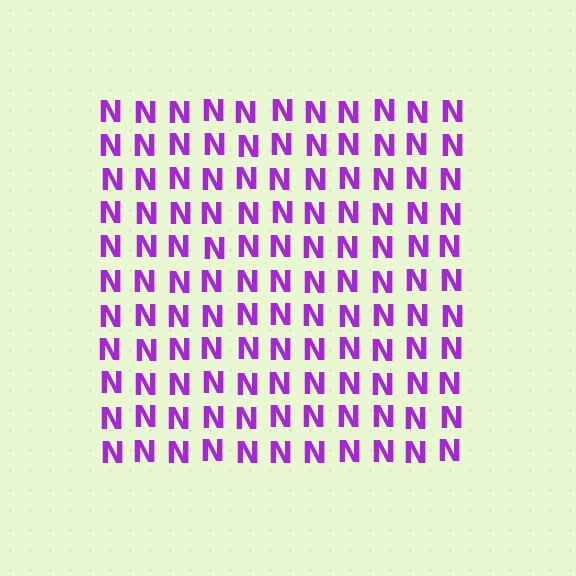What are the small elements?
The small elements are letter N's.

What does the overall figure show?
The overall figure shows a square.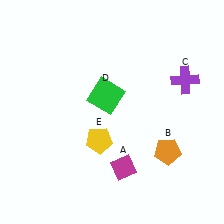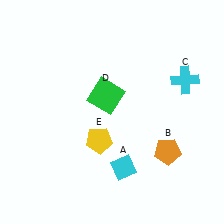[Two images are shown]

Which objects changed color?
A changed from magenta to cyan. C changed from purple to cyan.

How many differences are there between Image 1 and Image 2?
There are 2 differences between the two images.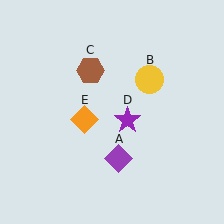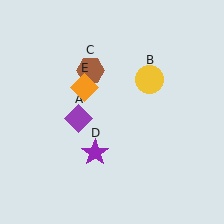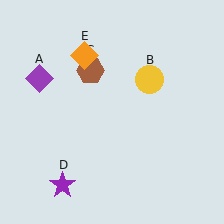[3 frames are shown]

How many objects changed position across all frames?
3 objects changed position: purple diamond (object A), purple star (object D), orange diamond (object E).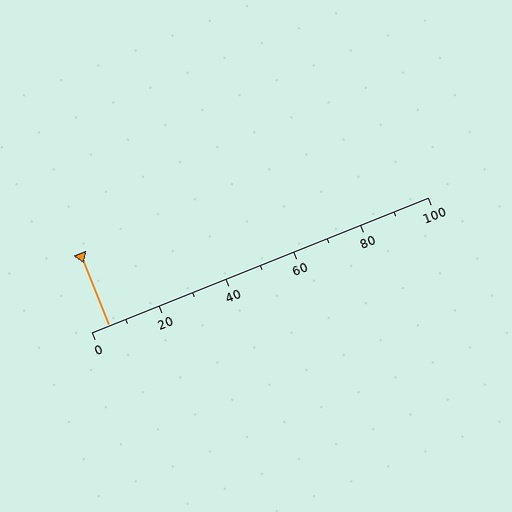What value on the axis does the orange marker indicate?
The marker indicates approximately 5.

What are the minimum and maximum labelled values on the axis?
The axis runs from 0 to 100.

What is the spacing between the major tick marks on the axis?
The major ticks are spaced 20 apart.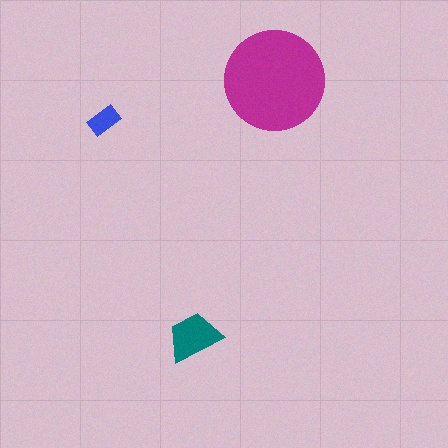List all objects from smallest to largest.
The blue rectangle, the teal trapezoid, the magenta circle.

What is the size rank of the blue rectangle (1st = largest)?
3rd.